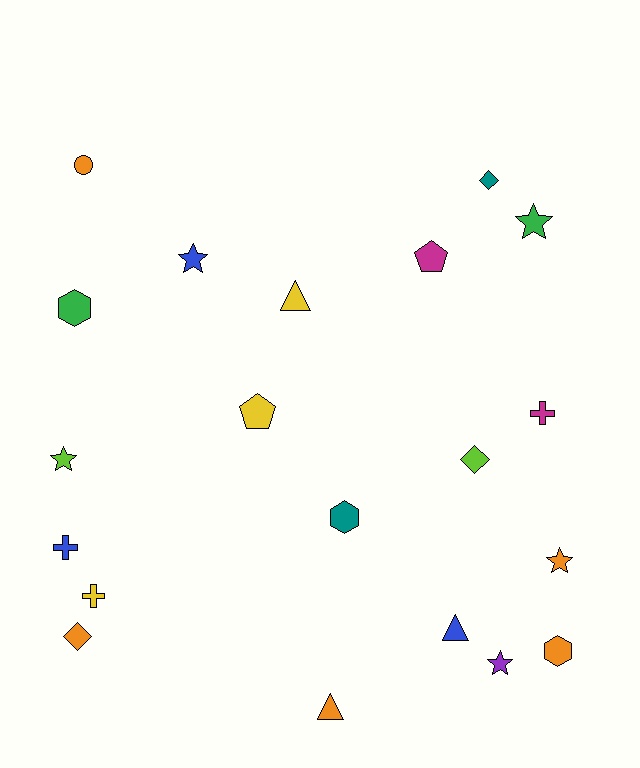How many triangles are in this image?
There are 3 triangles.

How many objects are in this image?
There are 20 objects.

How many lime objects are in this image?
There are 2 lime objects.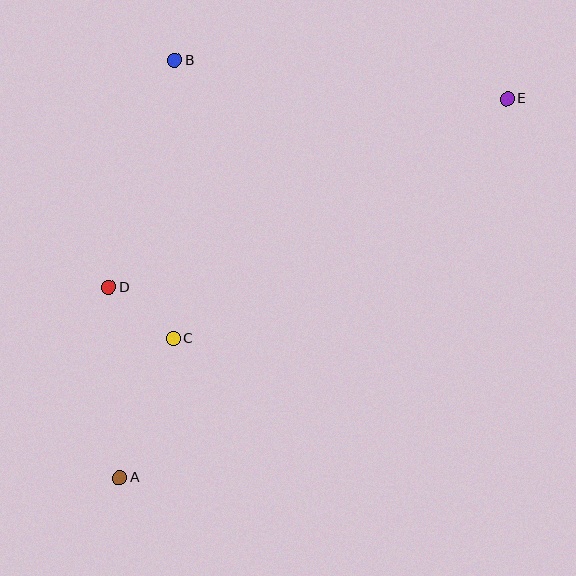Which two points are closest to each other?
Points C and D are closest to each other.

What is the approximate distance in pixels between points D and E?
The distance between D and E is approximately 442 pixels.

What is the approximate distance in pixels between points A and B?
The distance between A and B is approximately 421 pixels.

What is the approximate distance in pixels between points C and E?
The distance between C and E is approximately 412 pixels.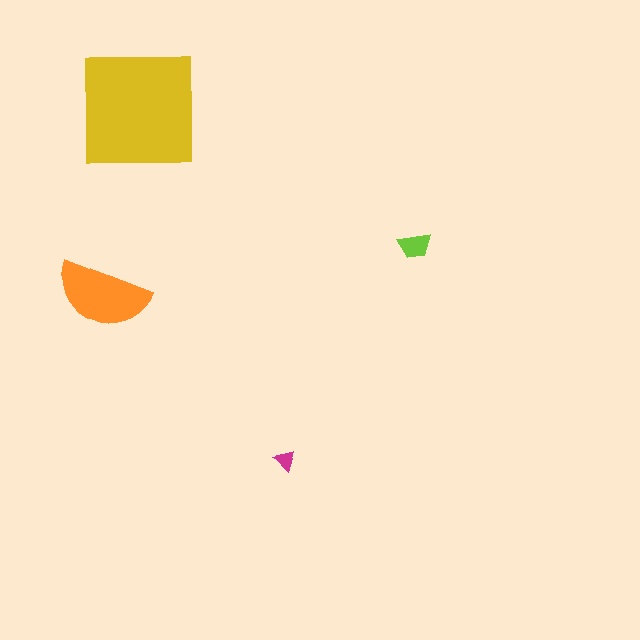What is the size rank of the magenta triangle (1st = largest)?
4th.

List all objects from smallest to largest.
The magenta triangle, the lime trapezoid, the orange semicircle, the yellow square.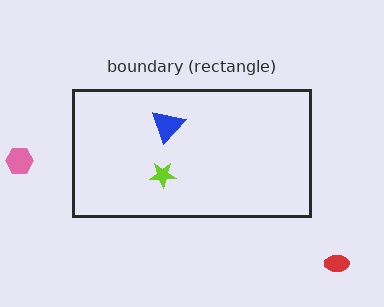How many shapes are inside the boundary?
2 inside, 2 outside.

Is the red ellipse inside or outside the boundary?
Outside.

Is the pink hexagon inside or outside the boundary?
Outside.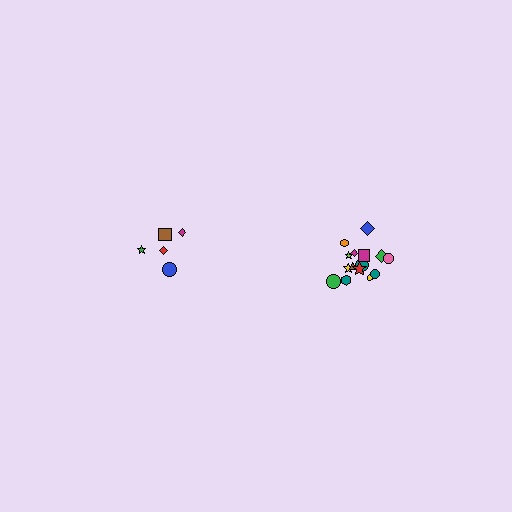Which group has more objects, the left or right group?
The right group.